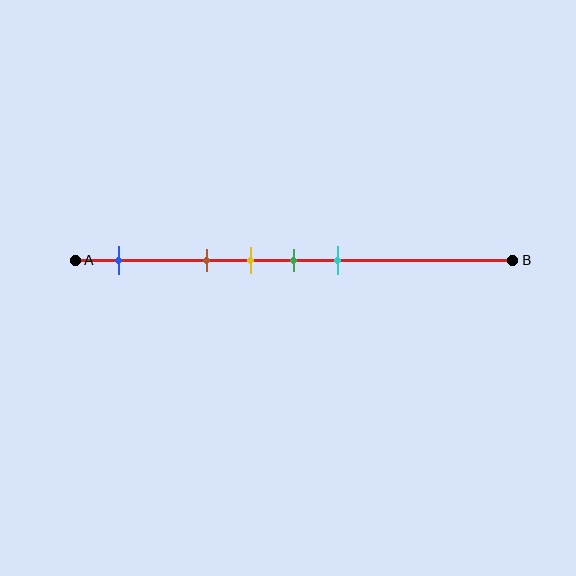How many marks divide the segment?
There are 5 marks dividing the segment.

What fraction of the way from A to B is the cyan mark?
The cyan mark is approximately 60% (0.6) of the way from A to B.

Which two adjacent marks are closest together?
The yellow and green marks are the closest adjacent pair.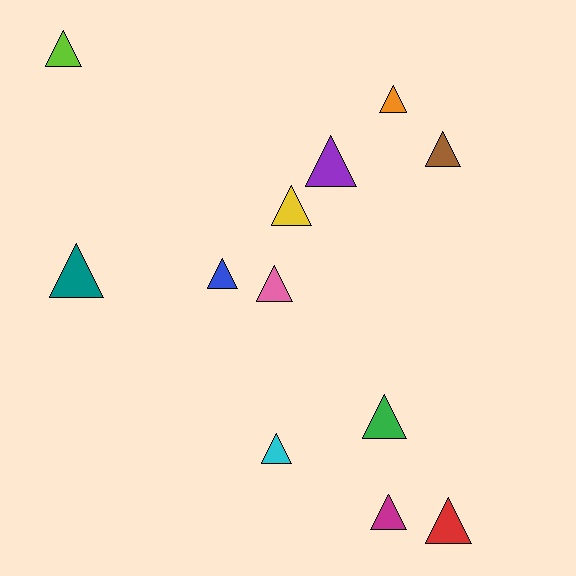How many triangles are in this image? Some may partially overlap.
There are 12 triangles.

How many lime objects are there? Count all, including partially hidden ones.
There is 1 lime object.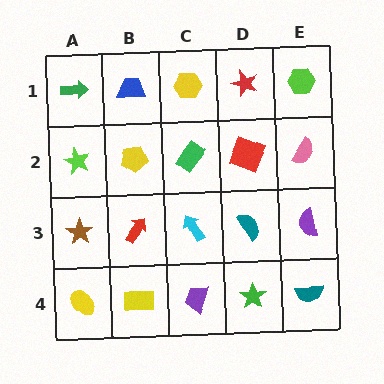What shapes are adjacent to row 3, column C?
A green rectangle (row 2, column C), a purple trapezoid (row 4, column C), a red arrow (row 3, column B), a teal semicircle (row 3, column D).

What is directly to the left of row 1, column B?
A green arrow.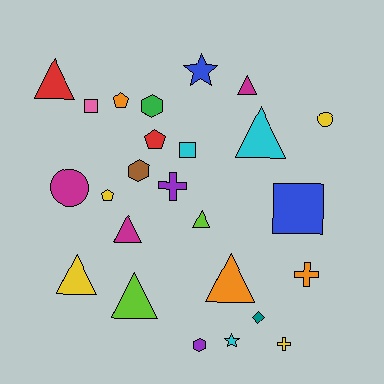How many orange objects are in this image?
There are 3 orange objects.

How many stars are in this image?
There are 2 stars.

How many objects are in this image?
There are 25 objects.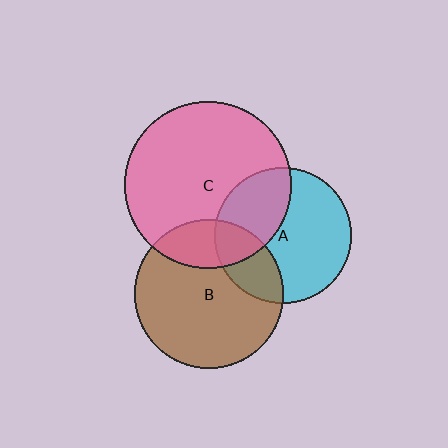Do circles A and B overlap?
Yes.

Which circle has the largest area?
Circle C (pink).